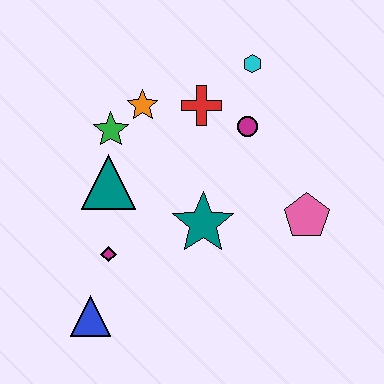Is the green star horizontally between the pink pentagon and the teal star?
No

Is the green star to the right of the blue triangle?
Yes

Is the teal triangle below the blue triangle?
No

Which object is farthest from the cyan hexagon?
The blue triangle is farthest from the cyan hexagon.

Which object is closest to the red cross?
The magenta circle is closest to the red cross.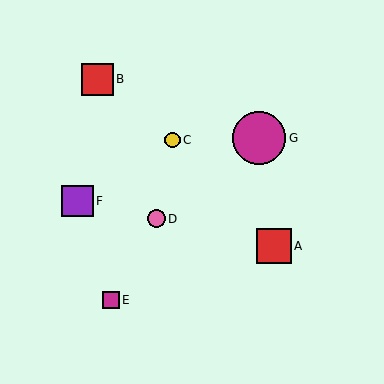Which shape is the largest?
The magenta circle (labeled G) is the largest.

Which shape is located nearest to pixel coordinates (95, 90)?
The red square (labeled B) at (98, 79) is nearest to that location.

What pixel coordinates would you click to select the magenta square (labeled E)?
Click at (111, 300) to select the magenta square E.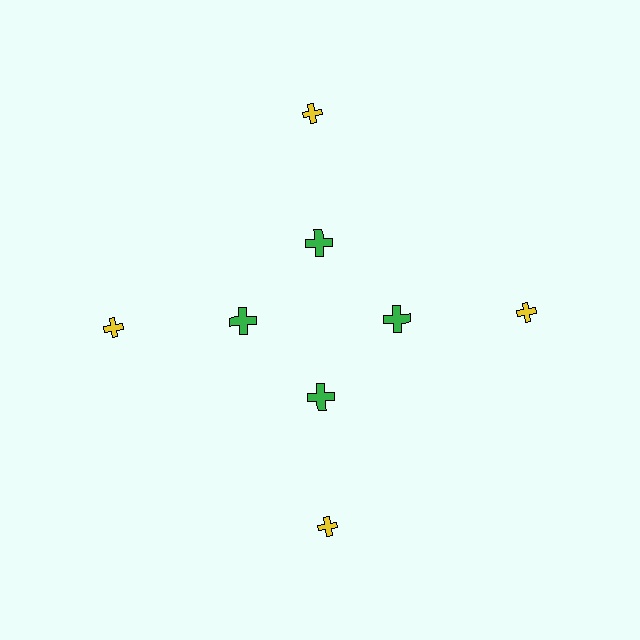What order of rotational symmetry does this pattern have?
This pattern has 4-fold rotational symmetry.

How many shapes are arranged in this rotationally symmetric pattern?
There are 8 shapes, arranged in 4 groups of 2.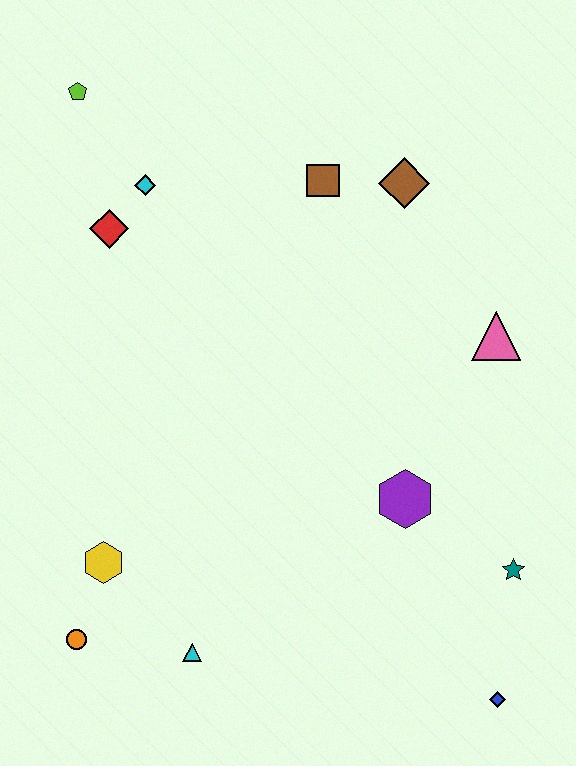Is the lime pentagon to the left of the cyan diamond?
Yes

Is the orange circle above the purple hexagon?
No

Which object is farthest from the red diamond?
The blue diamond is farthest from the red diamond.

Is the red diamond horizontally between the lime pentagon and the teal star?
Yes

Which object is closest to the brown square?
The brown diamond is closest to the brown square.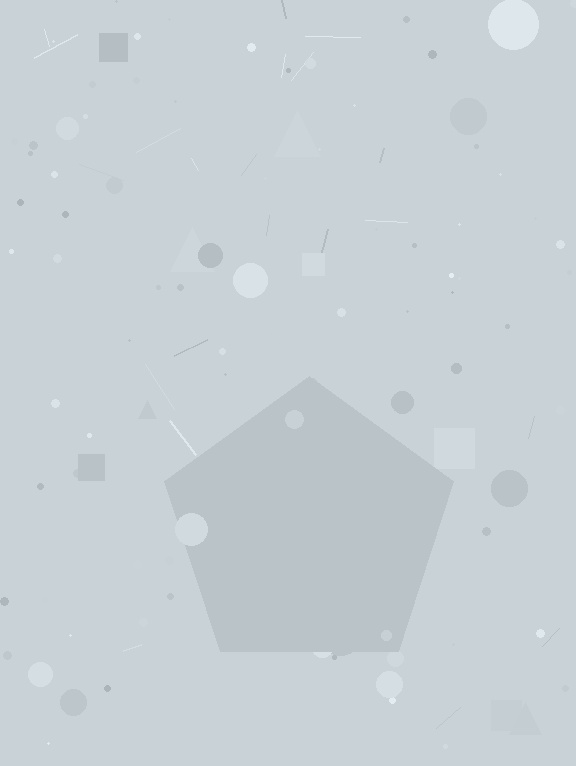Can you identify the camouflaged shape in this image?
The camouflaged shape is a pentagon.